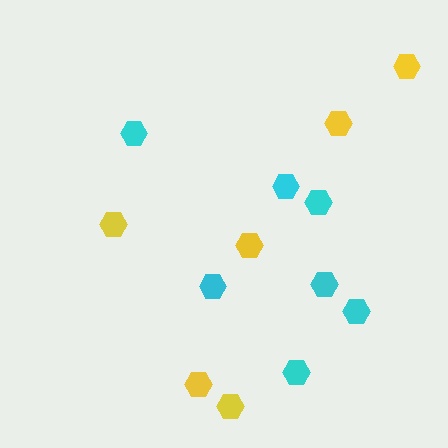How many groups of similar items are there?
There are 2 groups: one group of yellow hexagons (6) and one group of cyan hexagons (7).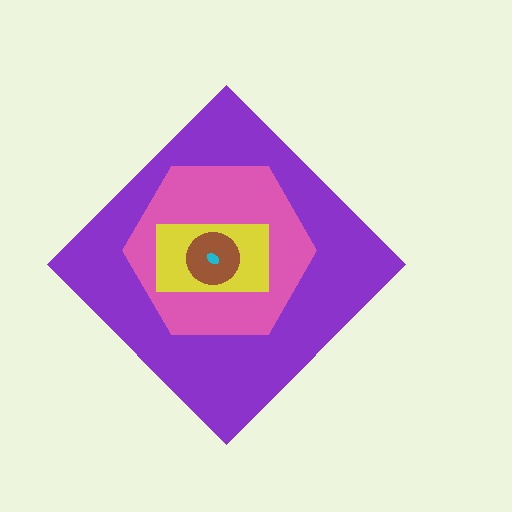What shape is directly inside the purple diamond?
The pink hexagon.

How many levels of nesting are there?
5.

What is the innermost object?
The cyan ellipse.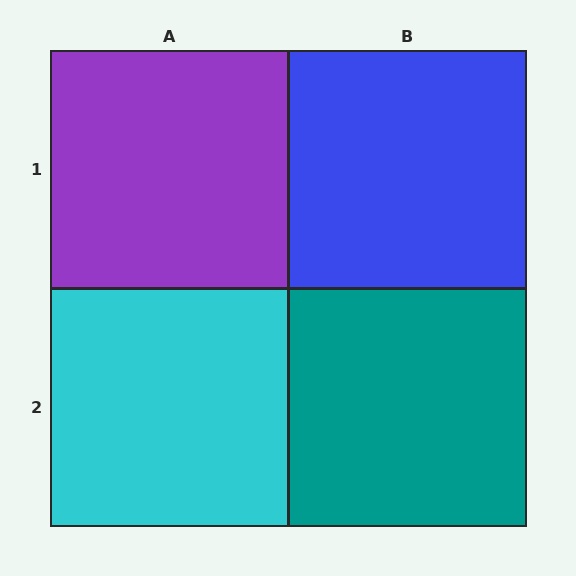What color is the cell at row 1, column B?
Blue.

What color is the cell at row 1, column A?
Purple.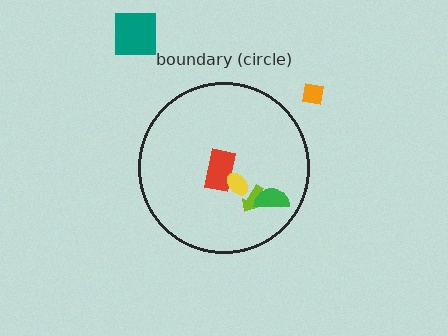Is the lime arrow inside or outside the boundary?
Inside.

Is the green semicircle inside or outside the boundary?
Inside.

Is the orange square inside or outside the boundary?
Outside.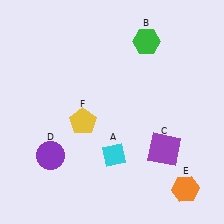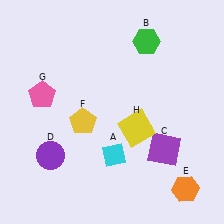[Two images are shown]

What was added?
A pink pentagon (G), a yellow square (H) were added in Image 2.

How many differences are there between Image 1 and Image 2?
There are 2 differences between the two images.